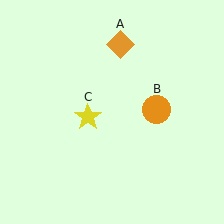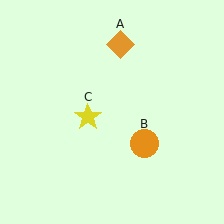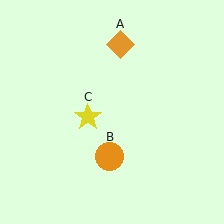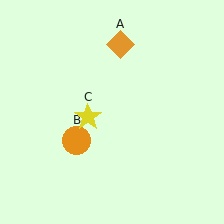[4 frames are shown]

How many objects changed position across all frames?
1 object changed position: orange circle (object B).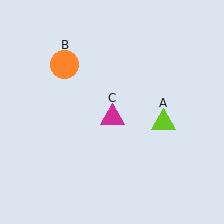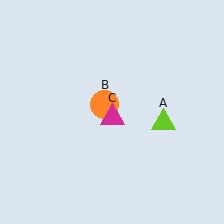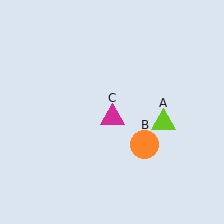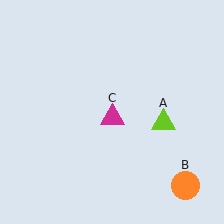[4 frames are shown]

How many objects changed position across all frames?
1 object changed position: orange circle (object B).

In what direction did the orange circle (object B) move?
The orange circle (object B) moved down and to the right.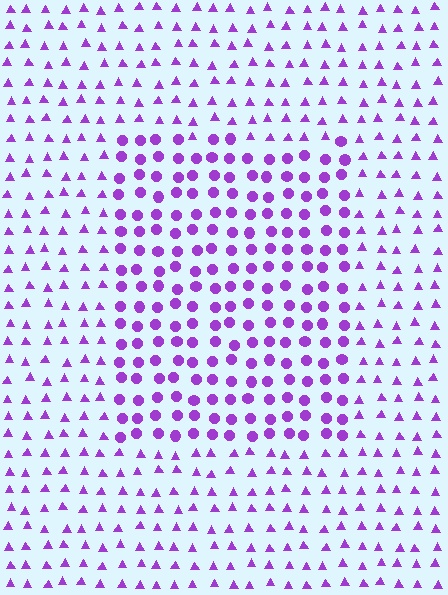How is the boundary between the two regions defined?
The boundary is defined by a change in element shape: circles inside vs. triangles outside. All elements share the same color and spacing.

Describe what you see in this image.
The image is filled with small purple elements arranged in a uniform grid. A rectangle-shaped region contains circles, while the surrounding area contains triangles. The boundary is defined purely by the change in element shape.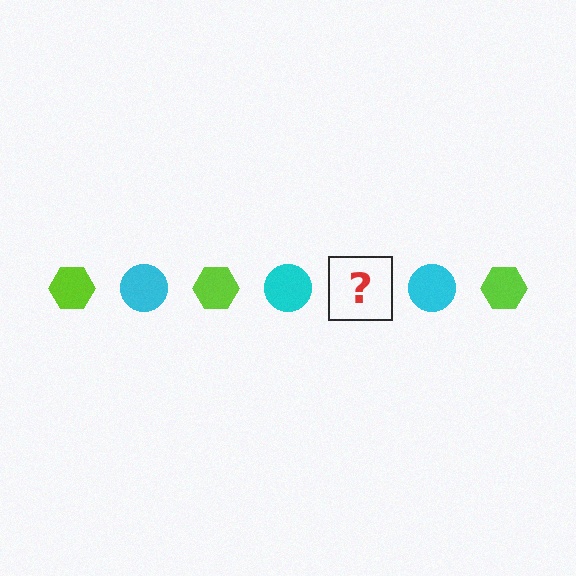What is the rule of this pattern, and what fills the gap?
The rule is that the pattern alternates between lime hexagon and cyan circle. The gap should be filled with a lime hexagon.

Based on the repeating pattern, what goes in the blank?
The blank should be a lime hexagon.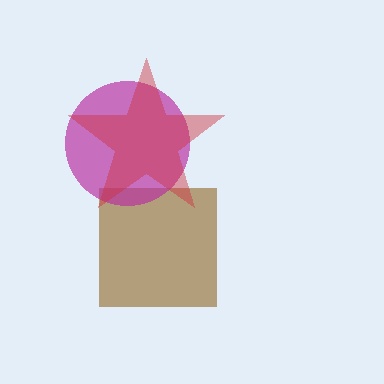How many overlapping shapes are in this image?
There are 3 overlapping shapes in the image.